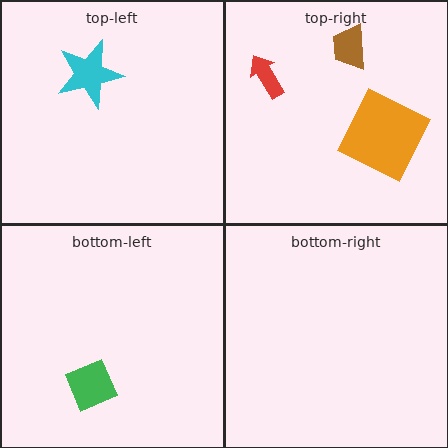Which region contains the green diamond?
The bottom-left region.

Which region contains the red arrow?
The top-right region.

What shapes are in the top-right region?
The orange square, the brown trapezoid, the red arrow.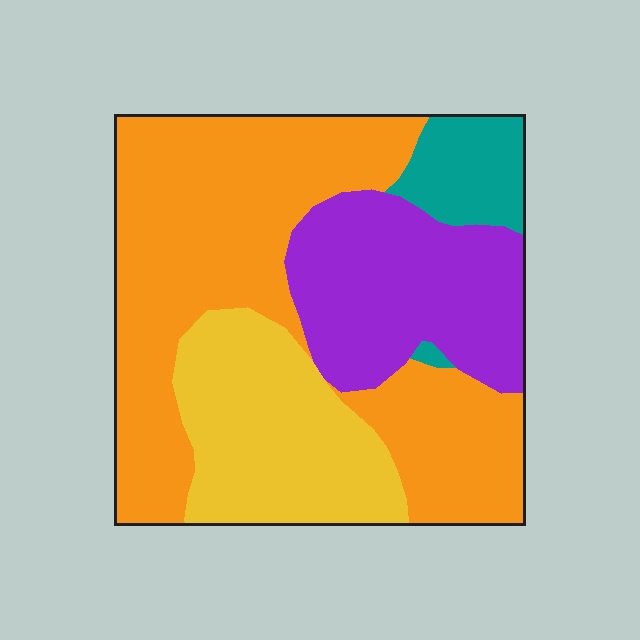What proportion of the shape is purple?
Purple covers around 20% of the shape.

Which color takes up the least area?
Teal, at roughly 10%.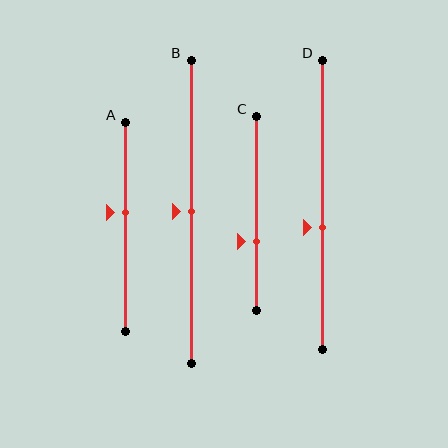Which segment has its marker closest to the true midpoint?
Segment B has its marker closest to the true midpoint.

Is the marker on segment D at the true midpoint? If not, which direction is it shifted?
No, the marker on segment D is shifted downward by about 8% of the segment length.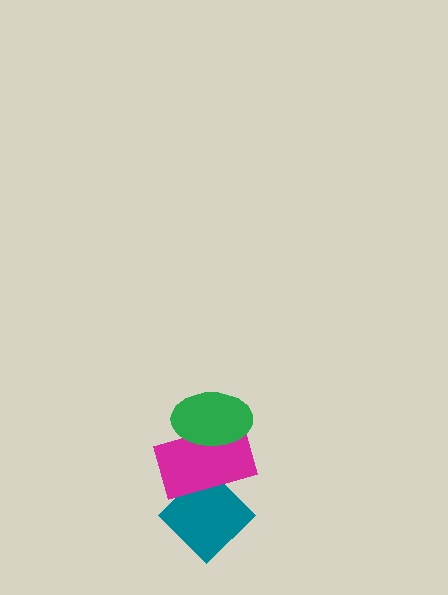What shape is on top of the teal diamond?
The magenta rectangle is on top of the teal diamond.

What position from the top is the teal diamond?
The teal diamond is 3rd from the top.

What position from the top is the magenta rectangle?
The magenta rectangle is 2nd from the top.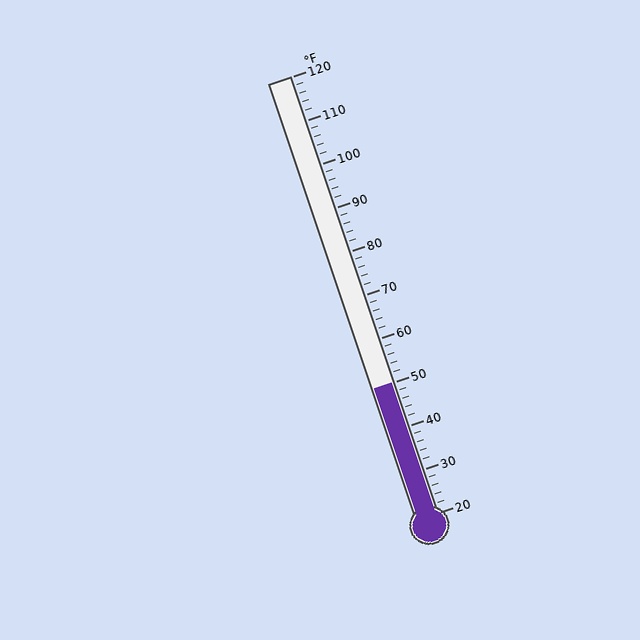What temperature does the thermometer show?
The thermometer shows approximately 50°F.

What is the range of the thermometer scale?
The thermometer scale ranges from 20°F to 120°F.